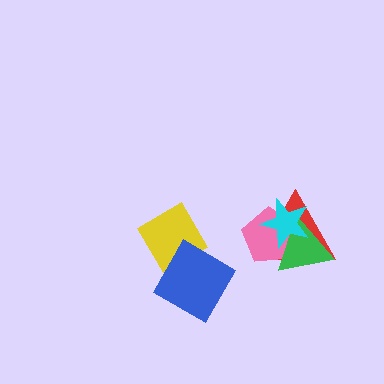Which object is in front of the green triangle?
The cyan star is in front of the green triangle.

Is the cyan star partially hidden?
No, no other shape covers it.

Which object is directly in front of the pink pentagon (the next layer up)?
The green triangle is directly in front of the pink pentagon.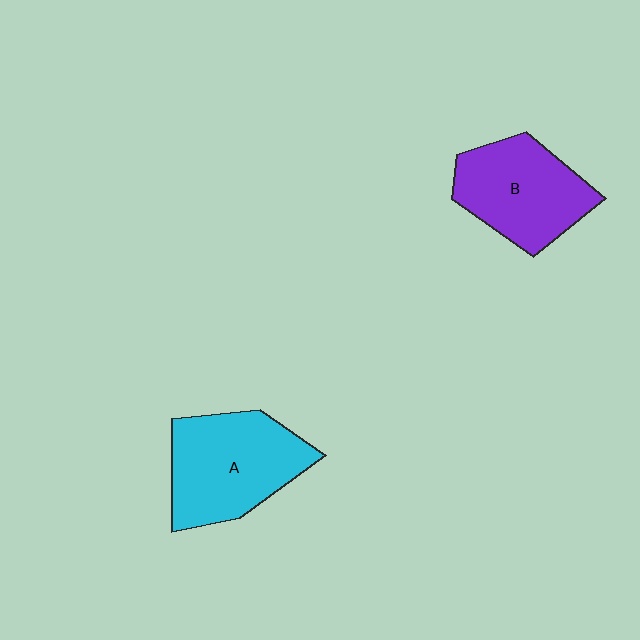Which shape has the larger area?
Shape A (cyan).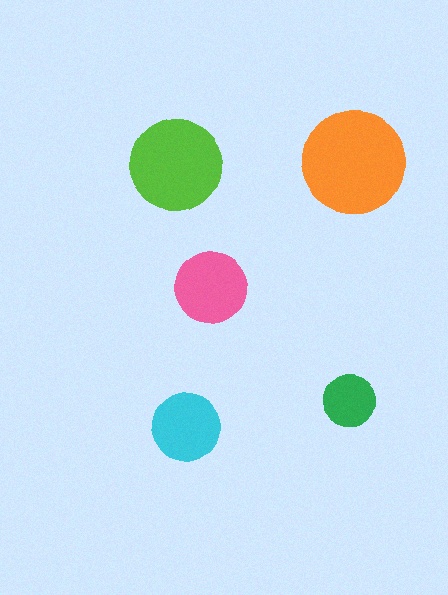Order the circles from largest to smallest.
the orange one, the lime one, the pink one, the cyan one, the green one.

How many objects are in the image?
There are 5 objects in the image.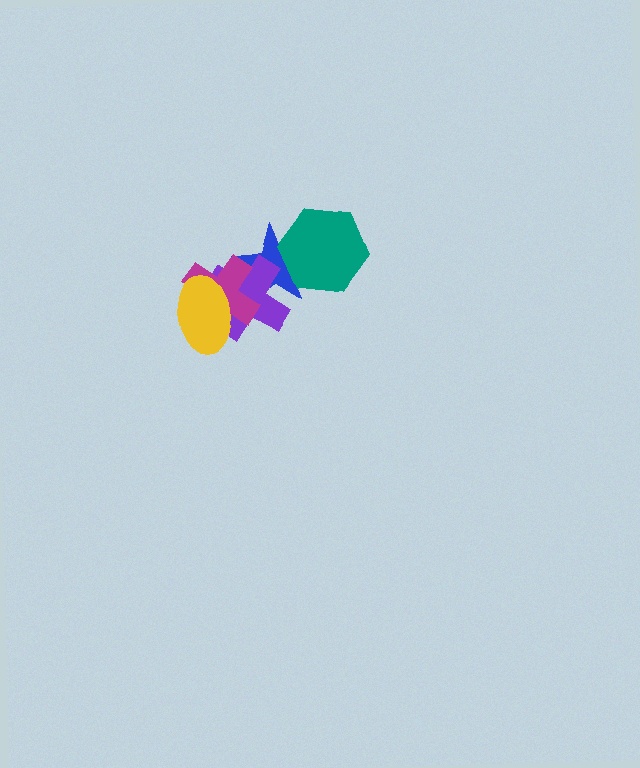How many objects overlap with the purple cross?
3 objects overlap with the purple cross.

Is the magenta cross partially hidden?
Yes, it is partially covered by another shape.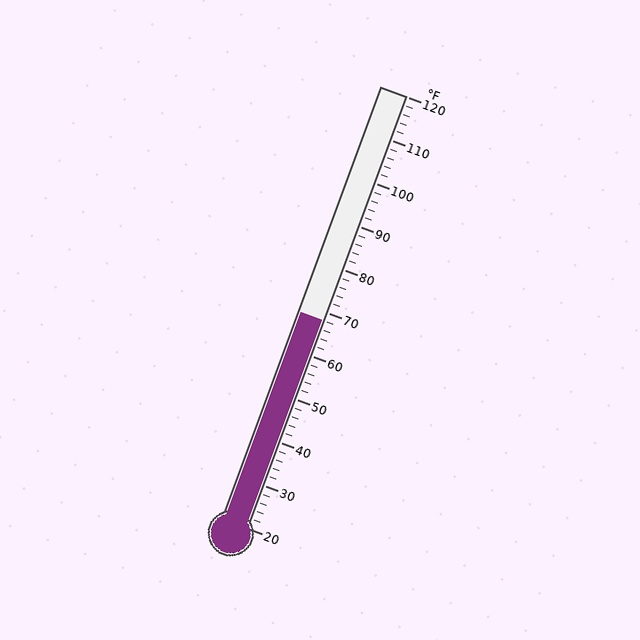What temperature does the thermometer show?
The thermometer shows approximately 68°F.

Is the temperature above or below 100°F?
The temperature is below 100°F.